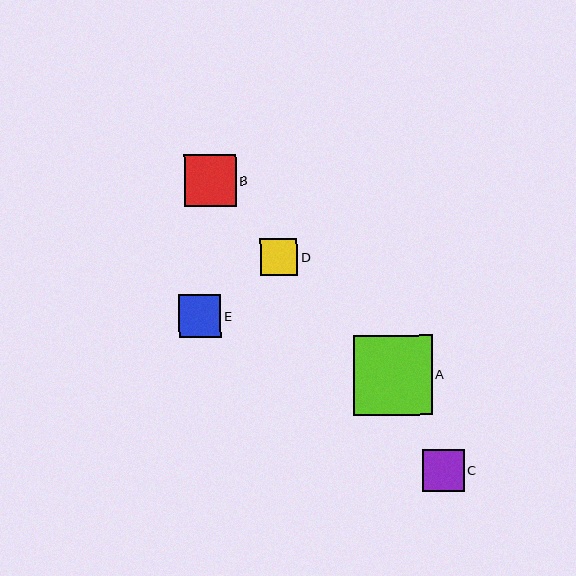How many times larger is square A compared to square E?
Square A is approximately 1.9 times the size of square E.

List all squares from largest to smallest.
From largest to smallest: A, B, E, C, D.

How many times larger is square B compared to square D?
Square B is approximately 1.4 times the size of square D.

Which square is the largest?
Square A is the largest with a size of approximately 79 pixels.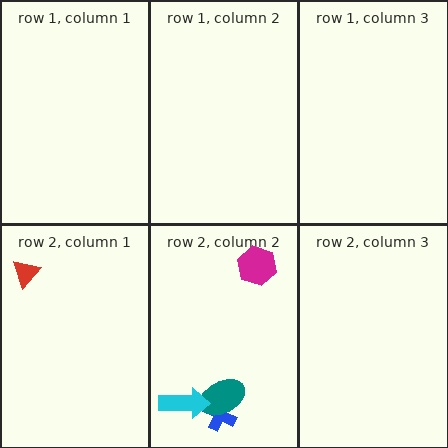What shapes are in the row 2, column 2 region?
The blue cross, the magenta hexagon, the teal ellipse, the cyan arrow.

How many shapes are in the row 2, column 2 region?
4.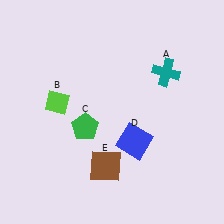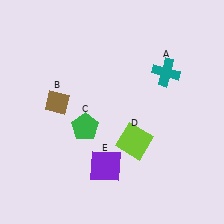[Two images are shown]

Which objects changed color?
B changed from lime to brown. D changed from blue to lime. E changed from brown to purple.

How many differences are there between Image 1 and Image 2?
There are 3 differences between the two images.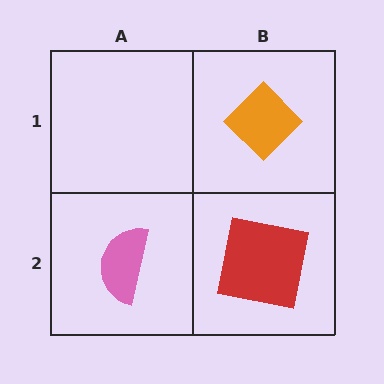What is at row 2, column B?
A red square.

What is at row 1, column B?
An orange diamond.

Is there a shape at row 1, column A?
No, that cell is empty.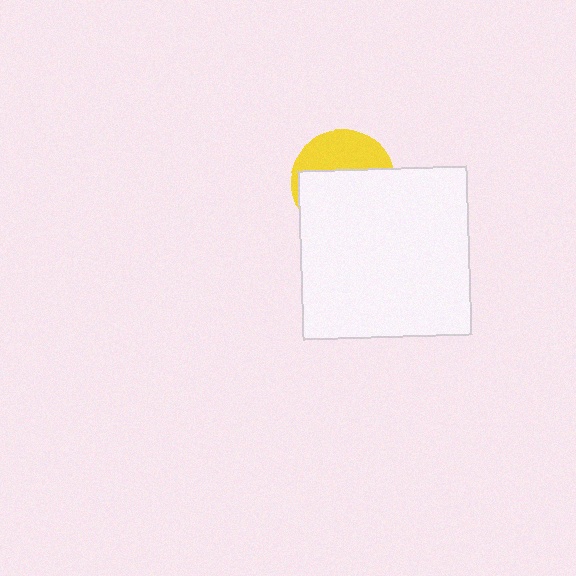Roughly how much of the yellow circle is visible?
A small part of it is visible (roughly 38%).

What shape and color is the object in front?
The object in front is a white square.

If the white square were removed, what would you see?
You would see the complete yellow circle.